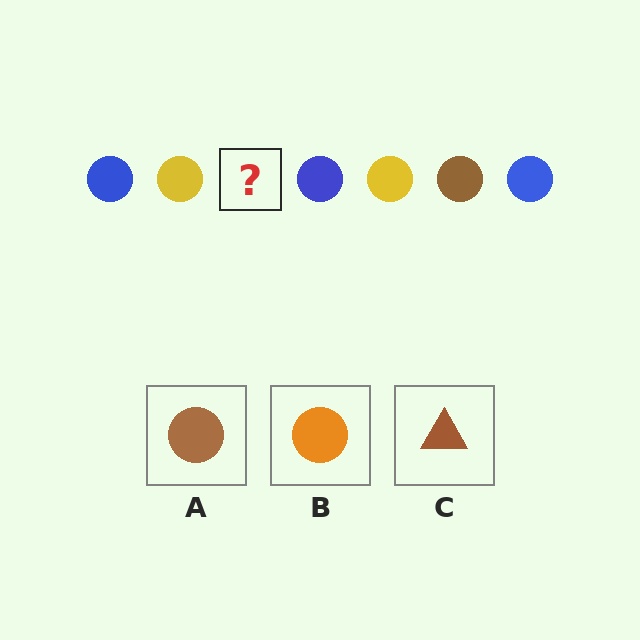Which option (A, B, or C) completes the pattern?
A.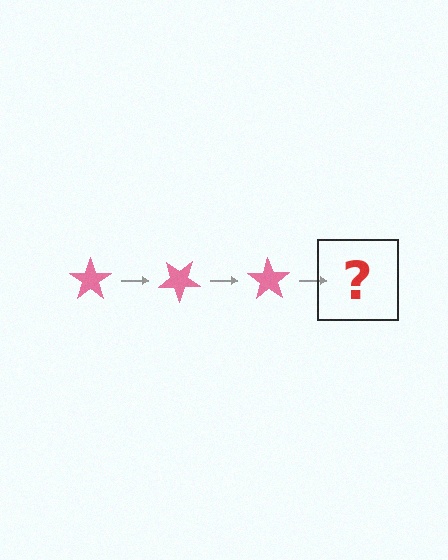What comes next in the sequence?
The next element should be a pink star rotated 105 degrees.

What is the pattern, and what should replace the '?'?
The pattern is that the star rotates 35 degrees each step. The '?' should be a pink star rotated 105 degrees.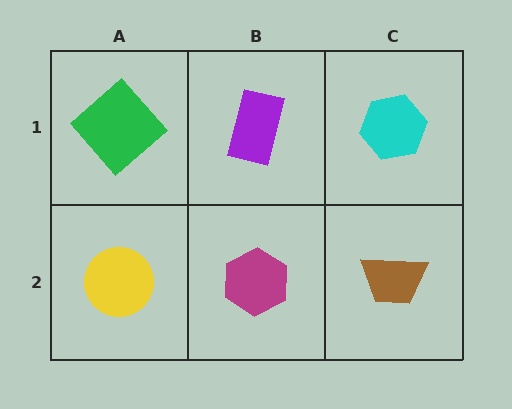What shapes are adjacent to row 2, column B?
A purple rectangle (row 1, column B), a yellow circle (row 2, column A), a brown trapezoid (row 2, column C).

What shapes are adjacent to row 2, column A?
A green diamond (row 1, column A), a magenta hexagon (row 2, column B).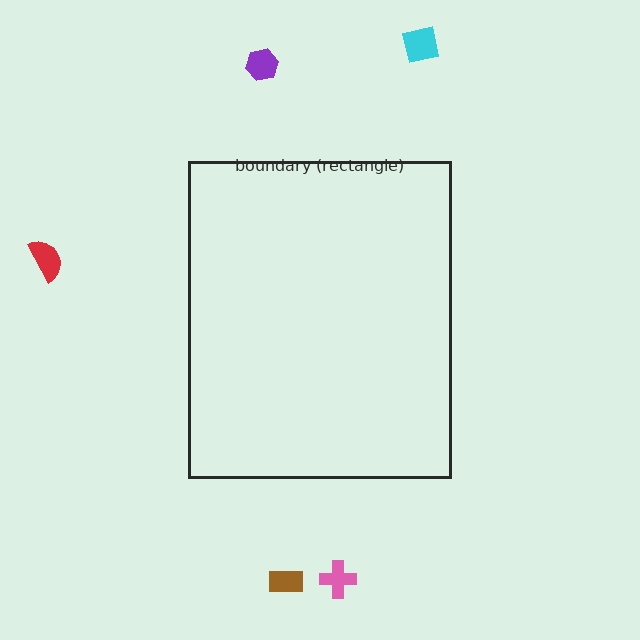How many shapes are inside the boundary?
0 inside, 5 outside.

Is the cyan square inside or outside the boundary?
Outside.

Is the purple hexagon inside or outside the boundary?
Outside.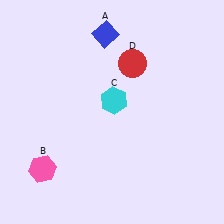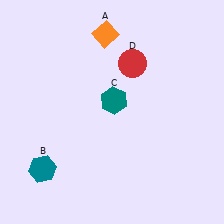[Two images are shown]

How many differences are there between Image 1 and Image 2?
There are 3 differences between the two images.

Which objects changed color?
A changed from blue to orange. B changed from pink to teal. C changed from cyan to teal.